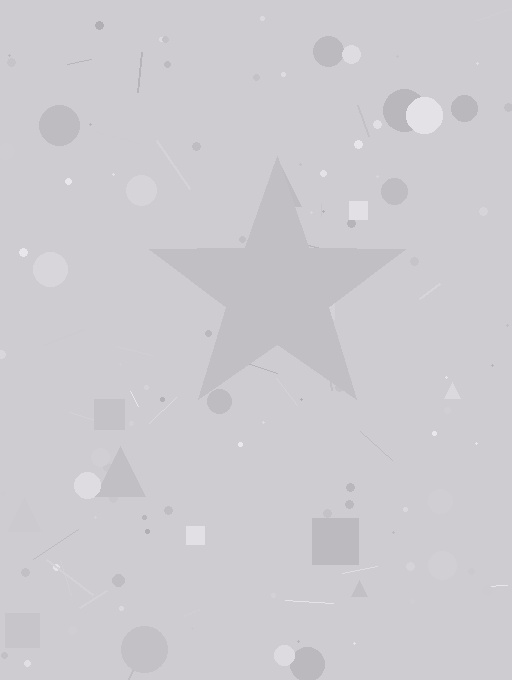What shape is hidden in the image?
A star is hidden in the image.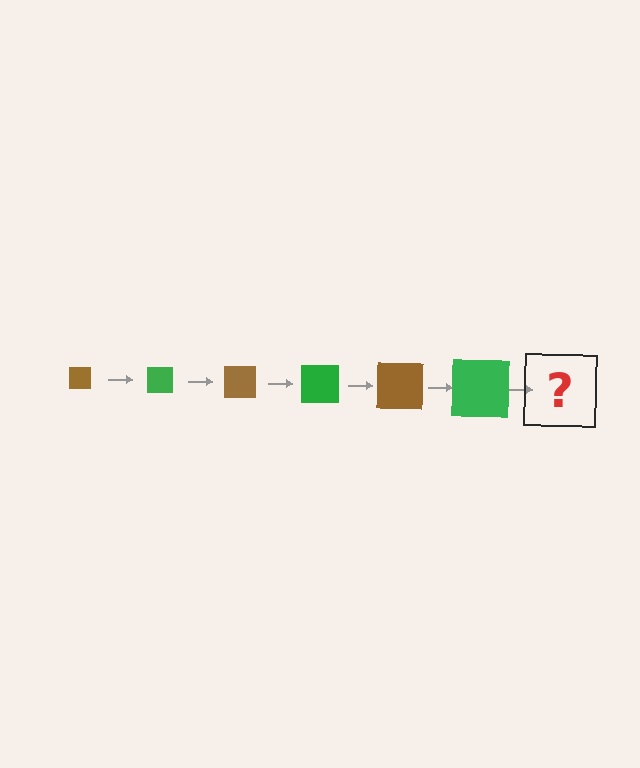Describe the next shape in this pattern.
It should be a brown square, larger than the previous one.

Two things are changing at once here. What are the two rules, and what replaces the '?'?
The two rules are that the square grows larger each step and the color cycles through brown and green. The '?' should be a brown square, larger than the previous one.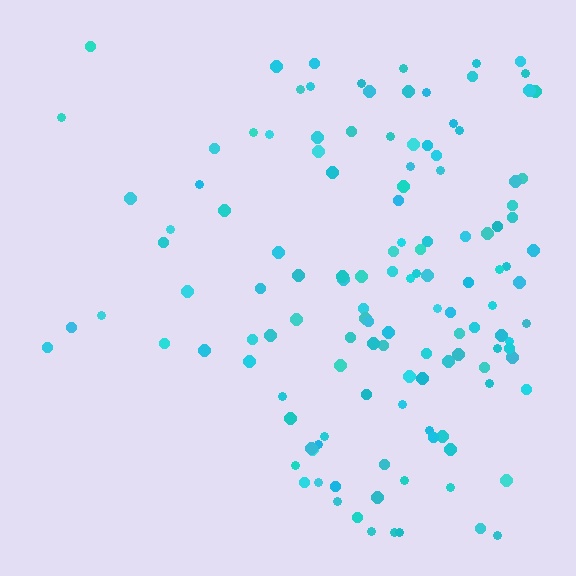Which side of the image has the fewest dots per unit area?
The left.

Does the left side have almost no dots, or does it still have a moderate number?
Still a moderate number, just noticeably fewer than the right.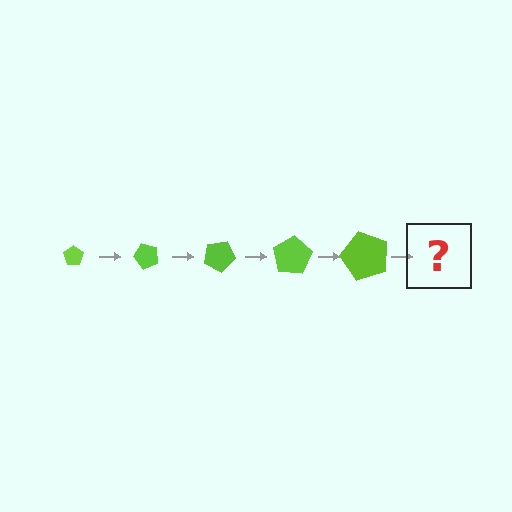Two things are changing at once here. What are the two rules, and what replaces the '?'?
The two rules are that the pentagon grows larger each step and it rotates 50 degrees each step. The '?' should be a pentagon, larger than the previous one and rotated 250 degrees from the start.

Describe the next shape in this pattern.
It should be a pentagon, larger than the previous one and rotated 250 degrees from the start.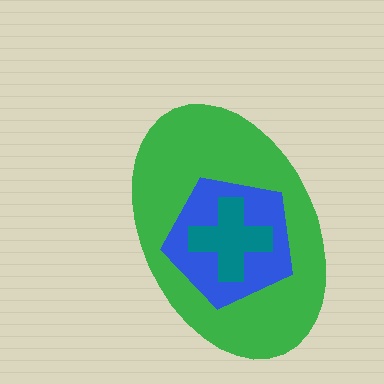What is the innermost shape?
The teal cross.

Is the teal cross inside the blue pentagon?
Yes.